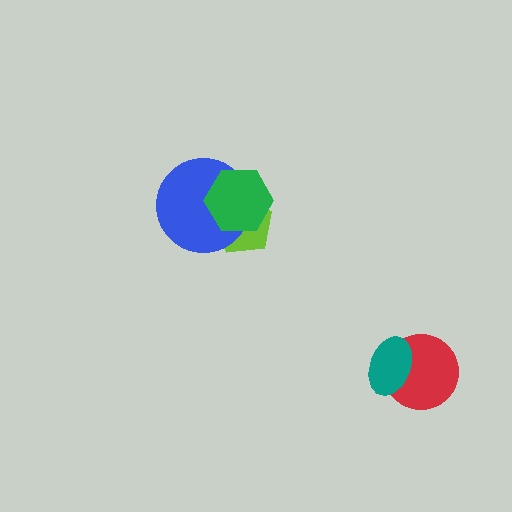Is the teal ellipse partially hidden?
No, no other shape covers it.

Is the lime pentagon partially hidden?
Yes, it is partially covered by another shape.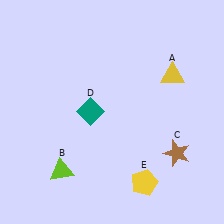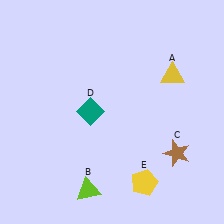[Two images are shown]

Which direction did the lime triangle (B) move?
The lime triangle (B) moved right.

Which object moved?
The lime triangle (B) moved right.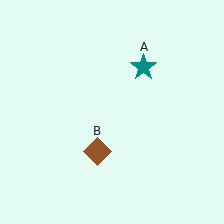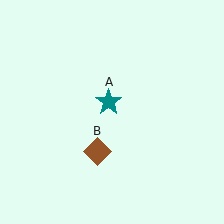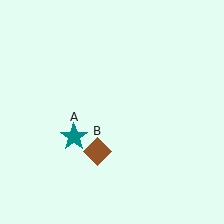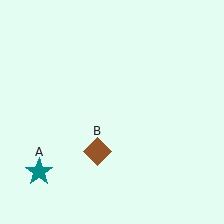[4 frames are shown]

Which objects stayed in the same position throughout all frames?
Brown diamond (object B) remained stationary.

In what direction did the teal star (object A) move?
The teal star (object A) moved down and to the left.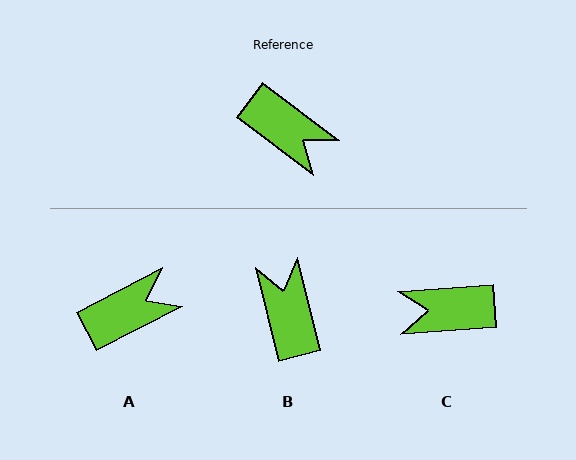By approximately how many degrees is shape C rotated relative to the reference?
Approximately 139 degrees clockwise.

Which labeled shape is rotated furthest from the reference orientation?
B, about 141 degrees away.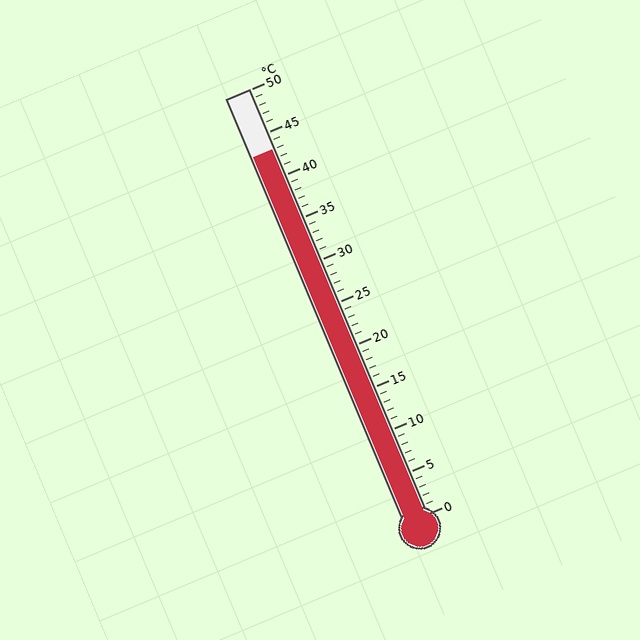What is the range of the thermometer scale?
The thermometer scale ranges from 0°C to 50°C.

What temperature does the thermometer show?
The thermometer shows approximately 43°C.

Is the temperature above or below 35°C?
The temperature is above 35°C.